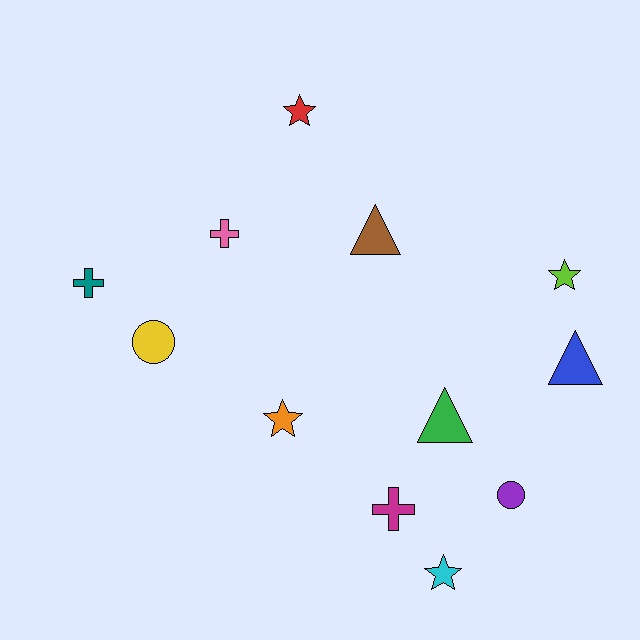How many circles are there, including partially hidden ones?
There are 2 circles.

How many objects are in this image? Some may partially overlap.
There are 12 objects.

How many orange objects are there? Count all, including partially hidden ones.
There is 1 orange object.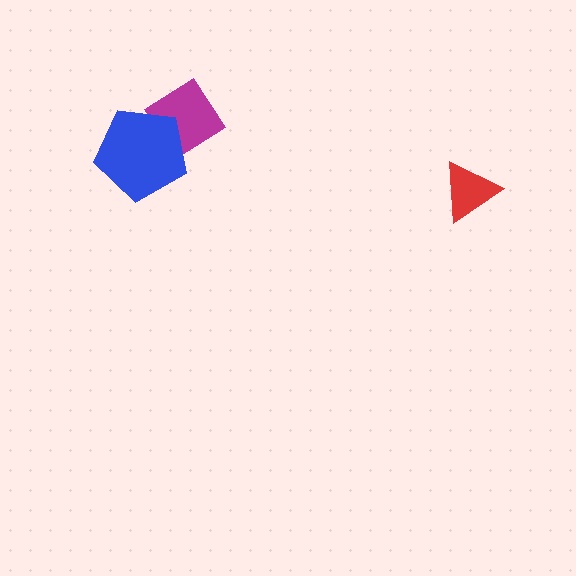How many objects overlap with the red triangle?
0 objects overlap with the red triangle.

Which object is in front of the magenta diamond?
The blue pentagon is in front of the magenta diamond.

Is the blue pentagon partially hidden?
No, no other shape covers it.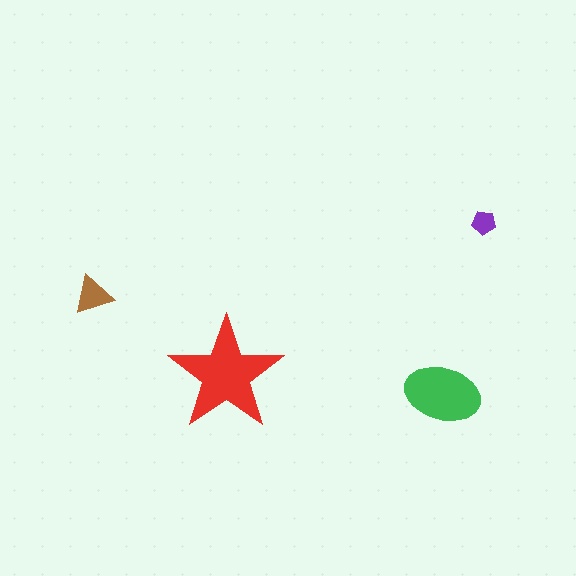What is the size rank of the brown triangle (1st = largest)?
3rd.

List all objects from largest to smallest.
The red star, the green ellipse, the brown triangle, the purple pentagon.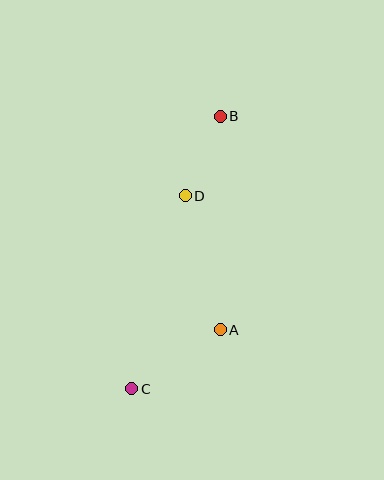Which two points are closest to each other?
Points B and D are closest to each other.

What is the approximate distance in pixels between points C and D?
The distance between C and D is approximately 200 pixels.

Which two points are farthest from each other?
Points B and C are farthest from each other.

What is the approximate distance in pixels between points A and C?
The distance between A and C is approximately 106 pixels.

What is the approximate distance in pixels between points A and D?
The distance between A and D is approximately 139 pixels.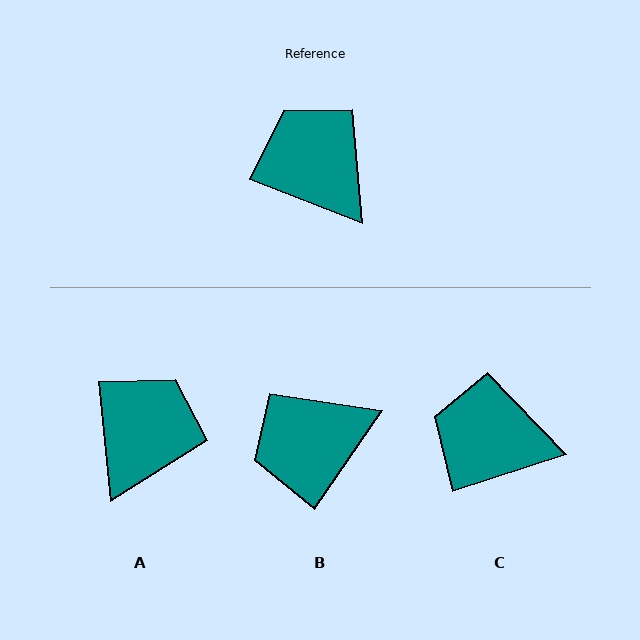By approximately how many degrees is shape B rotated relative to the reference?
Approximately 77 degrees counter-clockwise.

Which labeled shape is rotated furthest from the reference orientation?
B, about 77 degrees away.